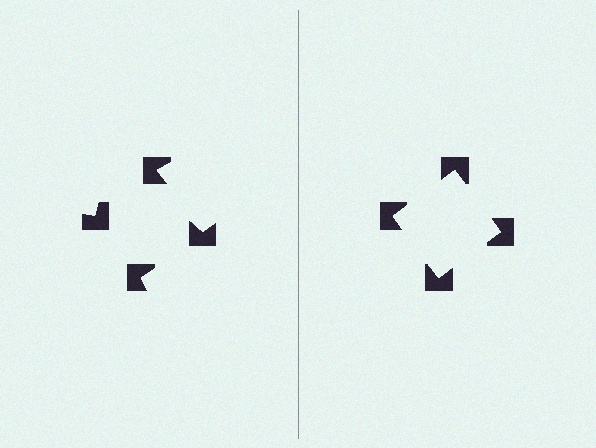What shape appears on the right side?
An illusory square.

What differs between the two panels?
The notched squares are positioned identically on both sides; only the wedge orientations differ. On the right they align to a square; on the left they are misaligned.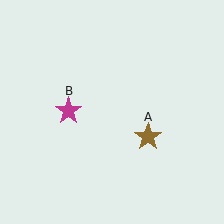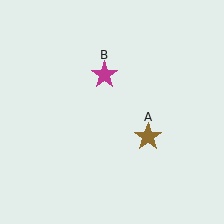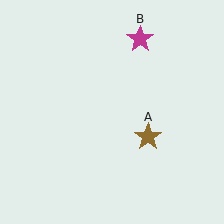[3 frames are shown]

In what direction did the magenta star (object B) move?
The magenta star (object B) moved up and to the right.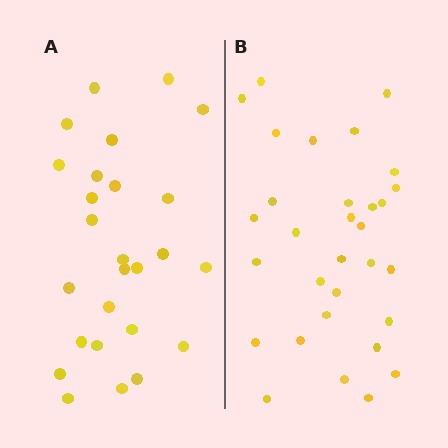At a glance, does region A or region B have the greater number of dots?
Region B (the right region) has more dots.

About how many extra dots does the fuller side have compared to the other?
Region B has about 5 more dots than region A.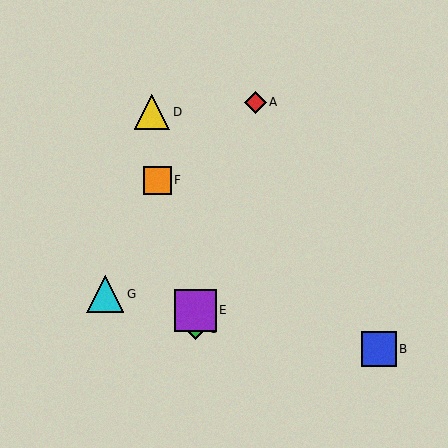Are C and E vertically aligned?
Yes, both are at x≈195.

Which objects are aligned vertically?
Objects C, E are aligned vertically.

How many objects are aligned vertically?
2 objects (C, E) are aligned vertically.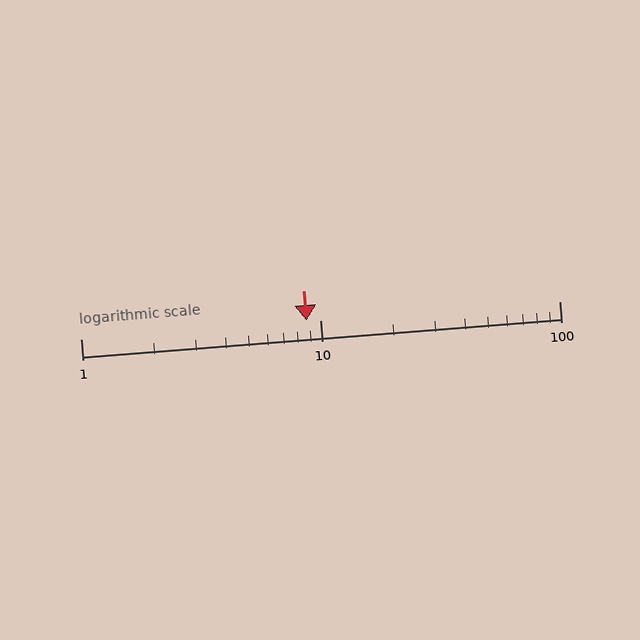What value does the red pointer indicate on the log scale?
The pointer indicates approximately 8.8.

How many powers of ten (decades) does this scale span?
The scale spans 2 decades, from 1 to 100.